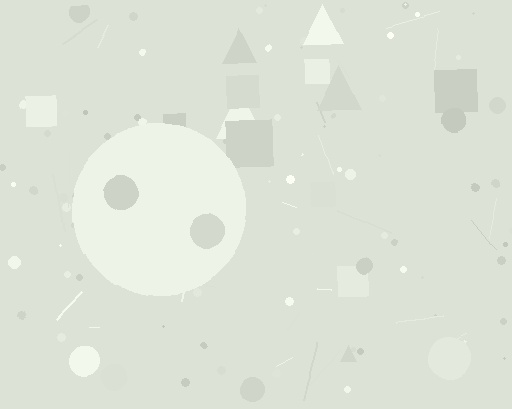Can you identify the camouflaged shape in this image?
The camouflaged shape is a circle.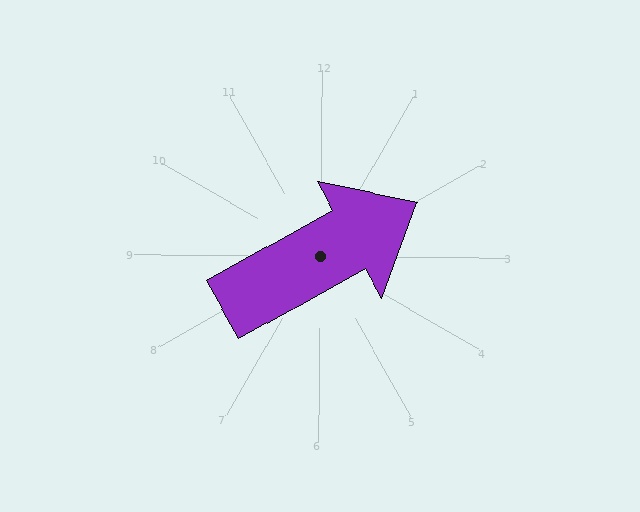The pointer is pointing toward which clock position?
Roughly 2 o'clock.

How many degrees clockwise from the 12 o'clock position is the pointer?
Approximately 61 degrees.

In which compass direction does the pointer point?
Northeast.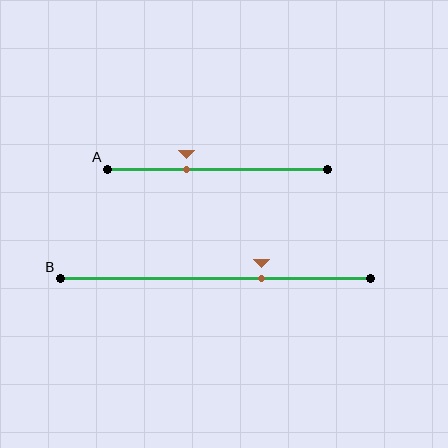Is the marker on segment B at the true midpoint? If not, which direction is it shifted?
No, the marker on segment B is shifted to the right by about 15% of the segment length.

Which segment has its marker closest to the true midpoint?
Segment A has its marker closest to the true midpoint.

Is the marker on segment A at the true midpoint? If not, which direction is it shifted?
No, the marker on segment A is shifted to the left by about 14% of the segment length.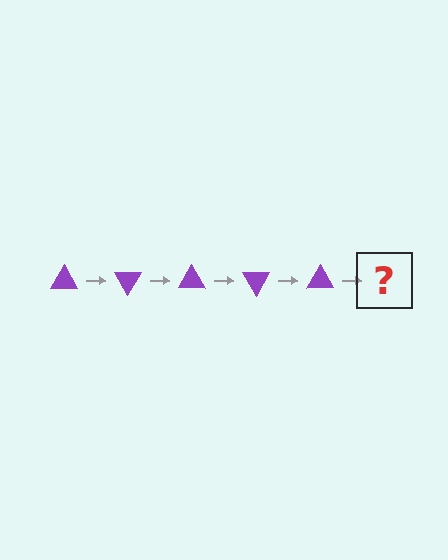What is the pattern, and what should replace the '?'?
The pattern is that the triangle rotates 60 degrees each step. The '?' should be a purple triangle rotated 300 degrees.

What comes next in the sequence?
The next element should be a purple triangle rotated 300 degrees.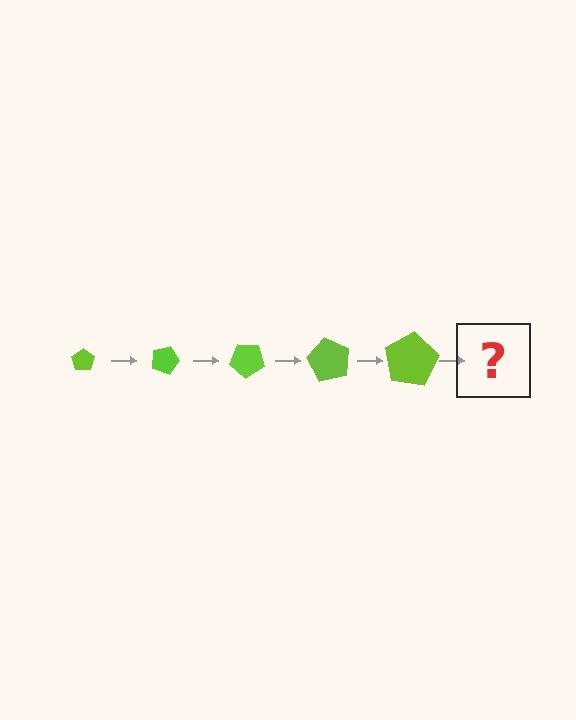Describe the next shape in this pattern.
It should be a pentagon, larger than the previous one and rotated 100 degrees from the start.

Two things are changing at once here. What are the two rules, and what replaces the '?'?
The two rules are that the pentagon grows larger each step and it rotates 20 degrees each step. The '?' should be a pentagon, larger than the previous one and rotated 100 degrees from the start.